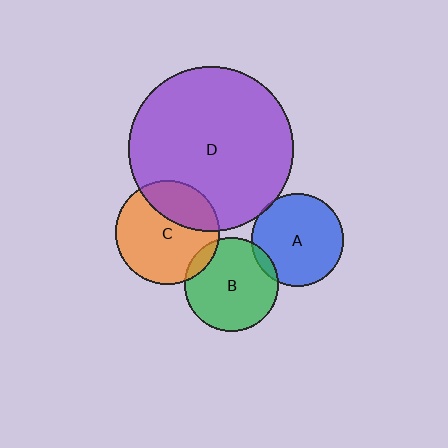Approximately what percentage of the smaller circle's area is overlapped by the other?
Approximately 5%.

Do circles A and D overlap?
Yes.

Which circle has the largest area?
Circle D (purple).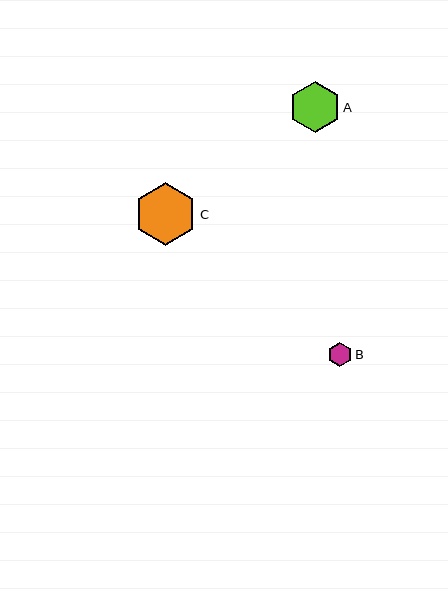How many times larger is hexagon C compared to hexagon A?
Hexagon C is approximately 1.2 times the size of hexagon A.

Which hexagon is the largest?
Hexagon C is the largest with a size of approximately 63 pixels.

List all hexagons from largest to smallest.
From largest to smallest: C, A, B.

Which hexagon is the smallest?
Hexagon B is the smallest with a size of approximately 24 pixels.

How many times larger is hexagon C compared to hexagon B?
Hexagon C is approximately 2.6 times the size of hexagon B.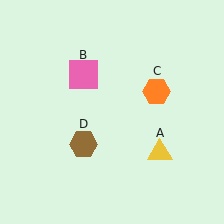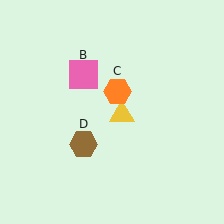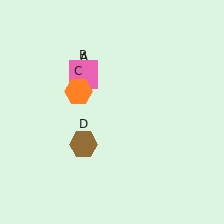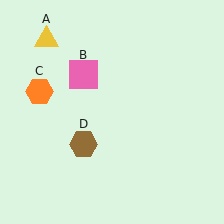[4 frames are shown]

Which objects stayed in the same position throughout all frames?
Pink square (object B) and brown hexagon (object D) remained stationary.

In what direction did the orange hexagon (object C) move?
The orange hexagon (object C) moved left.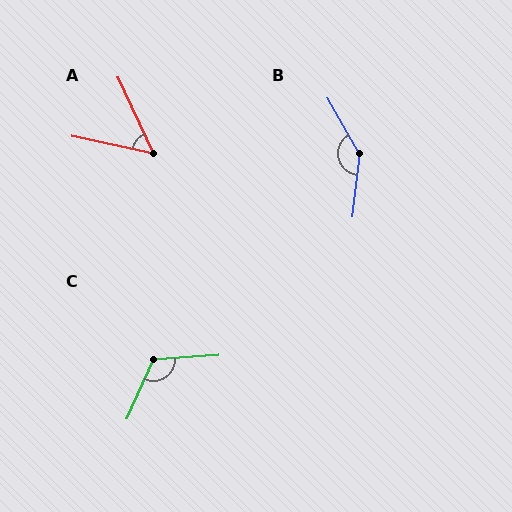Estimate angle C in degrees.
Approximately 117 degrees.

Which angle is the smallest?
A, at approximately 53 degrees.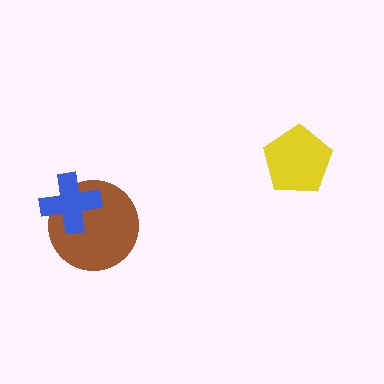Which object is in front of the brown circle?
The blue cross is in front of the brown circle.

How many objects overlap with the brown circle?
1 object overlaps with the brown circle.